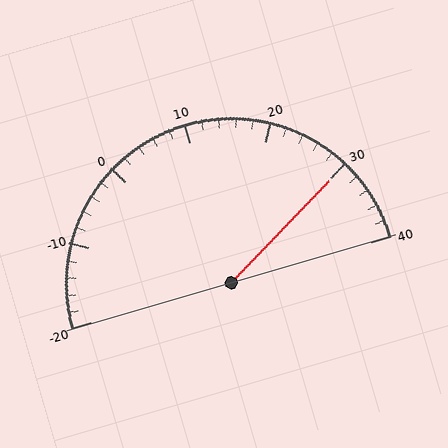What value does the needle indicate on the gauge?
The needle indicates approximately 30.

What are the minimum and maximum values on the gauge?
The gauge ranges from -20 to 40.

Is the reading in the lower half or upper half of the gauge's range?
The reading is in the upper half of the range (-20 to 40).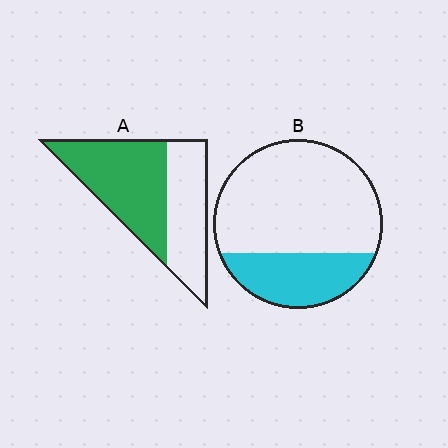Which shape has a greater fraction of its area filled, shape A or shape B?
Shape A.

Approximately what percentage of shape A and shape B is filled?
A is approximately 60% and B is approximately 30%.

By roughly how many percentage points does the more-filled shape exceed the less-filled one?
By roughly 30 percentage points (A over B).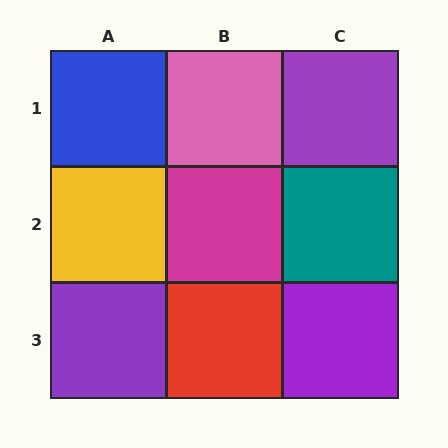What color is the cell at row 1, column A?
Blue.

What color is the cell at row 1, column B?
Pink.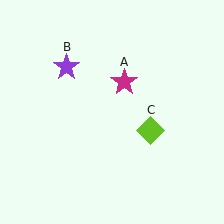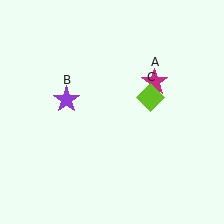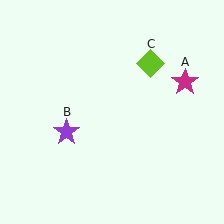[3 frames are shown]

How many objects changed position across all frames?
3 objects changed position: magenta star (object A), purple star (object B), lime diamond (object C).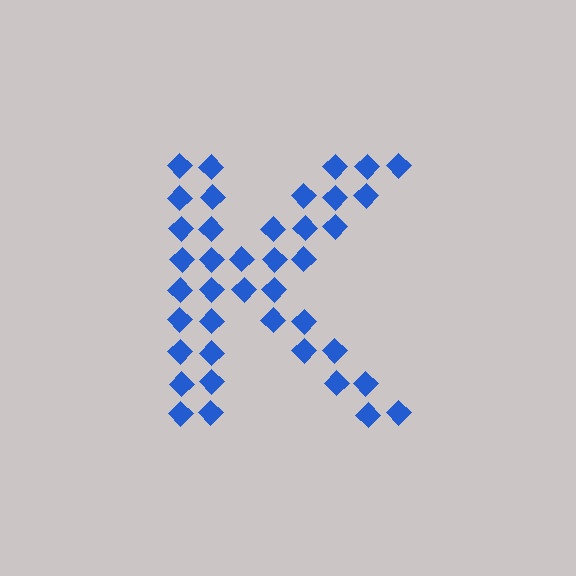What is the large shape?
The large shape is the letter K.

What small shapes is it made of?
It is made of small diamonds.